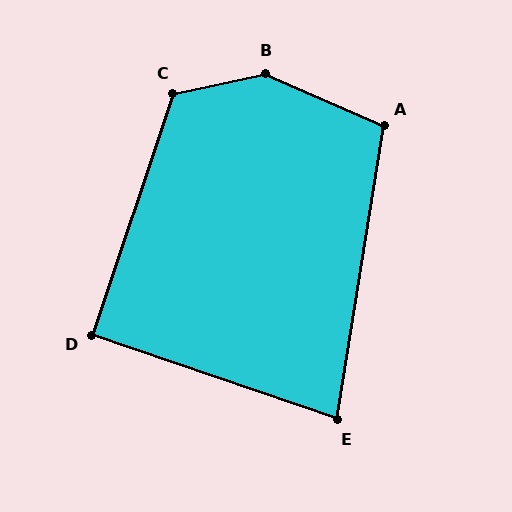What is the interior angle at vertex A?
Approximately 105 degrees (obtuse).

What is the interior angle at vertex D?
Approximately 90 degrees (approximately right).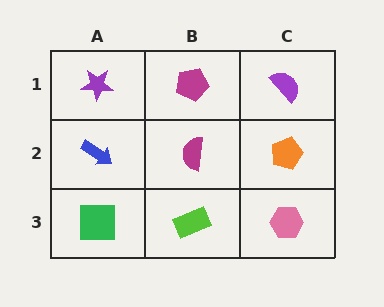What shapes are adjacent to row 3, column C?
An orange pentagon (row 2, column C), a lime rectangle (row 3, column B).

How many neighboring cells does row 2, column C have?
3.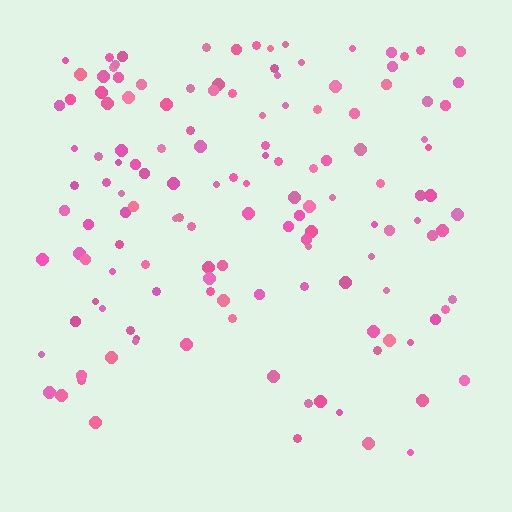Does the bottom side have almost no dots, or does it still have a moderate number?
Still a moderate number, just noticeably fewer than the top.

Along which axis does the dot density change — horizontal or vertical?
Vertical.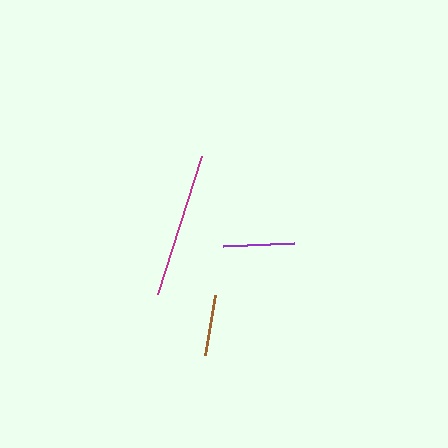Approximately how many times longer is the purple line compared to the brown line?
The purple line is approximately 1.2 times the length of the brown line.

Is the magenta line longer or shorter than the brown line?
The magenta line is longer than the brown line.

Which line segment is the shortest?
The brown line is the shortest at approximately 60 pixels.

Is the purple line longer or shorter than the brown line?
The purple line is longer than the brown line.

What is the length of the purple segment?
The purple segment is approximately 72 pixels long.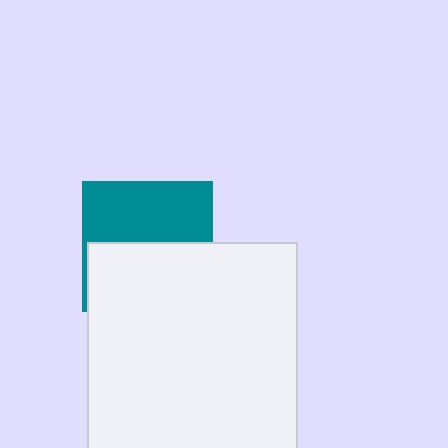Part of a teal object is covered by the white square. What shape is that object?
It is a square.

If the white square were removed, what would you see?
You would see the complete teal square.